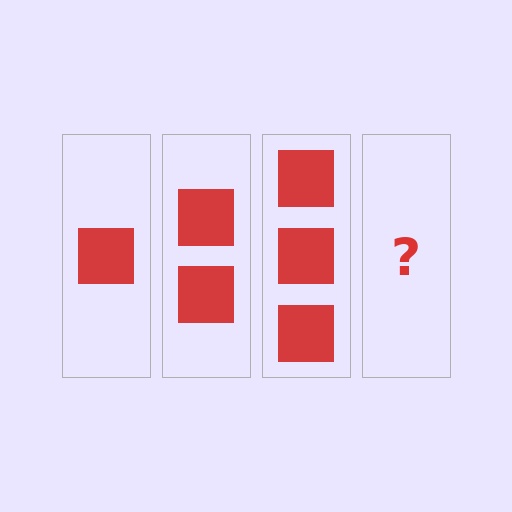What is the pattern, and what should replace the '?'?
The pattern is that each step adds one more square. The '?' should be 4 squares.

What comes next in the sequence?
The next element should be 4 squares.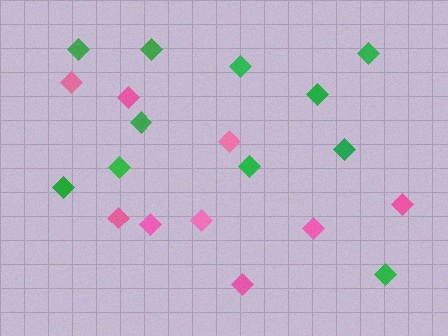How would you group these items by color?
There are 2 groups: one group of green diamonds (11) and one group of pink diamonds (9).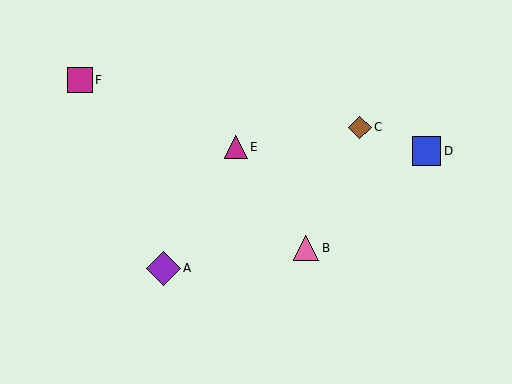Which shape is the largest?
The purple diamond (labeled A) is the largest.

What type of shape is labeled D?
Shape D is a blue square.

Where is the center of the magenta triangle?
The center of the magenta triangle is at (236, 147).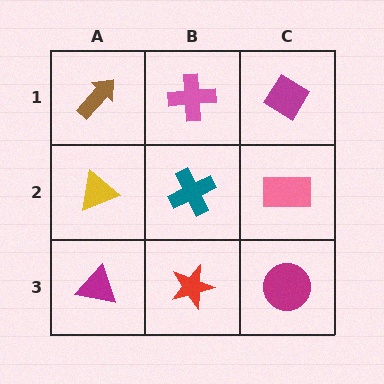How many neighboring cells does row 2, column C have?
3.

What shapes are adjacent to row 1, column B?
A teal cross (row 2, column B), a brown arrow (row 1, column A), a magenta diamond (row 1, column C).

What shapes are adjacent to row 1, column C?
A pink rectangle (row 2, column C), a pink cross (row 1, column B).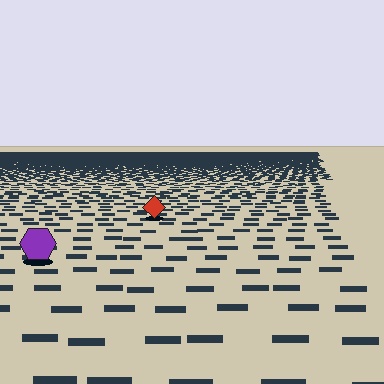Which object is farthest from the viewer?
The red diamond is farthest from the viewer. It appears smaller and the ground texture around it is denser.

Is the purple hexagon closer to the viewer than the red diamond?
Yes. The purple hexagon is closer — you can tell from the texture gradient: the ground texture is coarser near it.